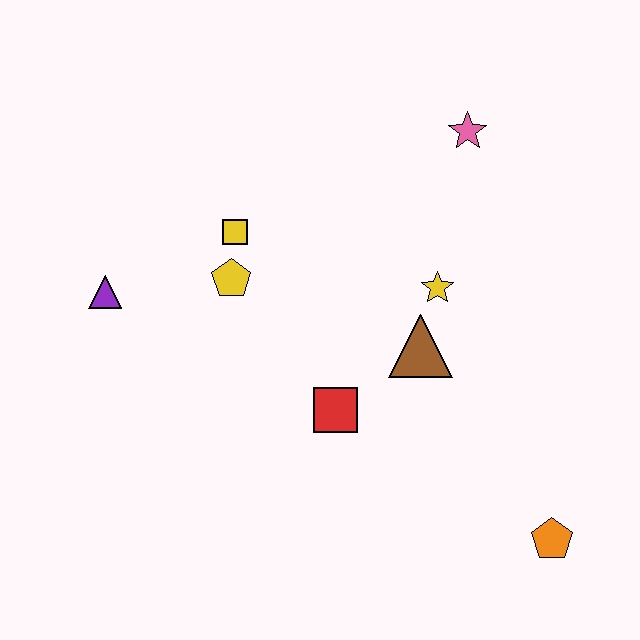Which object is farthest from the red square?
The pink star is farthest from the red square.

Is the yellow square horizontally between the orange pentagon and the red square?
No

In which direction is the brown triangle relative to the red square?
The brown triangle is to the right of the red square.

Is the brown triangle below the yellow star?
Yes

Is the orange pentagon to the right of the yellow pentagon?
Yes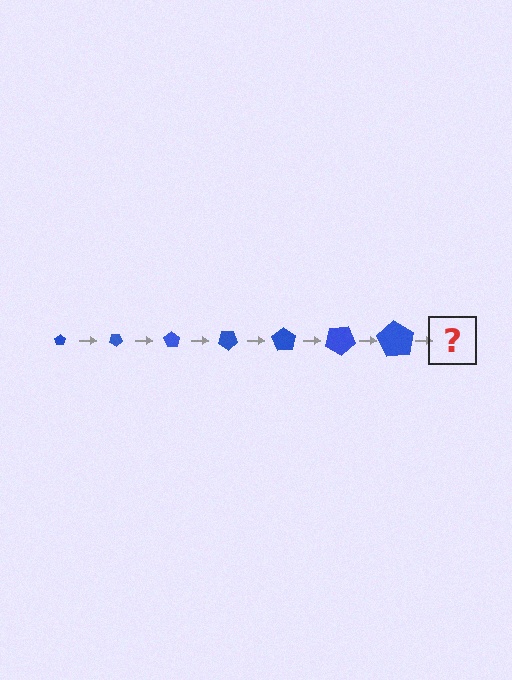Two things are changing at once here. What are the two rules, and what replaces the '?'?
The two rules are that the pentagon grows larger each step and it rotates 35 degrees each step. The '?' should be a pentagon, larger than the previous one and rotated 245 degrees from the start.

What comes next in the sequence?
The next element should be a pentagon, larger than the previous one and rotated 245 degrees from the start.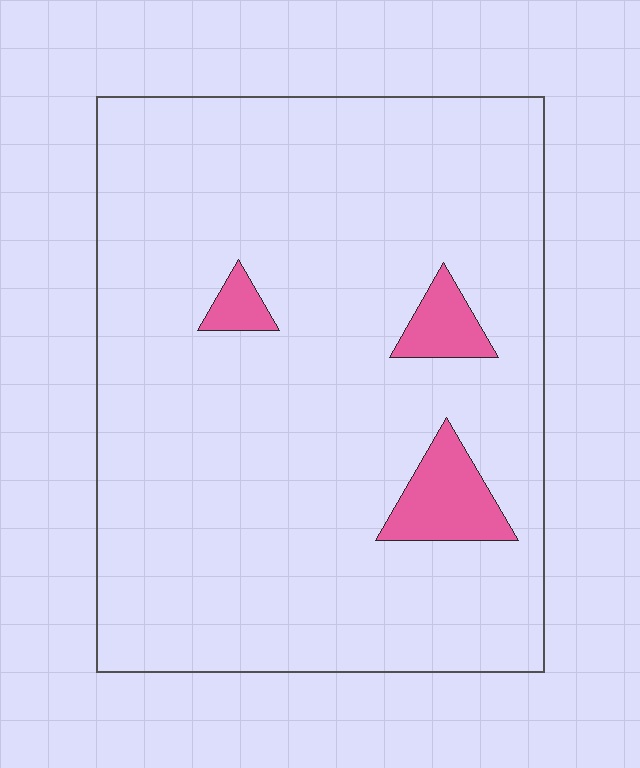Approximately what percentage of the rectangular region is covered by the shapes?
Approximately 5%.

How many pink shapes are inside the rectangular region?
3.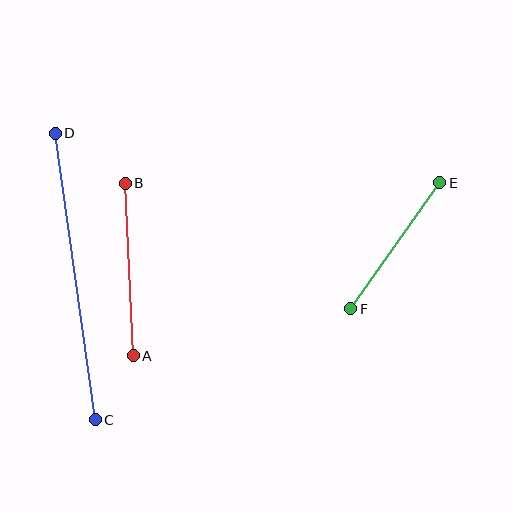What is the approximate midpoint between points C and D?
The midpoint is at approximately (75, 276) pixels.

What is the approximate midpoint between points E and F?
The midpoint is at approximately (395, 246) pixels.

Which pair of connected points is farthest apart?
Points C and D are farthest apart.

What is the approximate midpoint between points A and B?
The midpoint is at approximately (129, 270) pixels.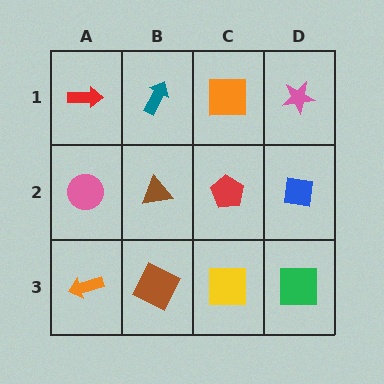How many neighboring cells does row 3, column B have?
3.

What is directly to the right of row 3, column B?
A yellow square.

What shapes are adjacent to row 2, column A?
A red arrow (row 1, column A), an orange arrow (row 3, column A), a brown triangle (row 2, column B).